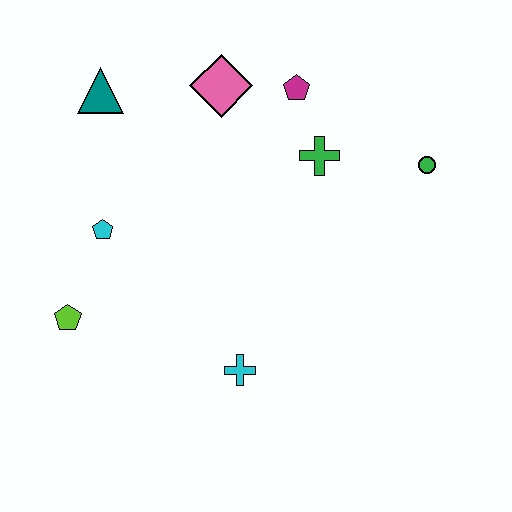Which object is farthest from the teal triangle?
The green circle is farthest from the teal triangle.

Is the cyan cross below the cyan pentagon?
Yes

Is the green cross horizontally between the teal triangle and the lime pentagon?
No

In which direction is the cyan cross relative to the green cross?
The cyan cross is below the green cross.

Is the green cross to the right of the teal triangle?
Yes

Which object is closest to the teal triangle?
The pink diamond is closest to the teal triangle.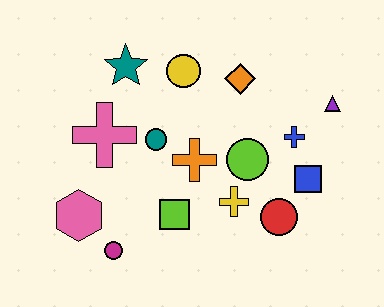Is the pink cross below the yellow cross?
No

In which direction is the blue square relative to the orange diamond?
The blue square is below the orange diamond.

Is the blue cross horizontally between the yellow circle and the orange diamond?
No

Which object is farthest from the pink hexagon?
The purple triangle is farthest from the pink hexagon.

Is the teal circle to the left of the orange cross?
Yes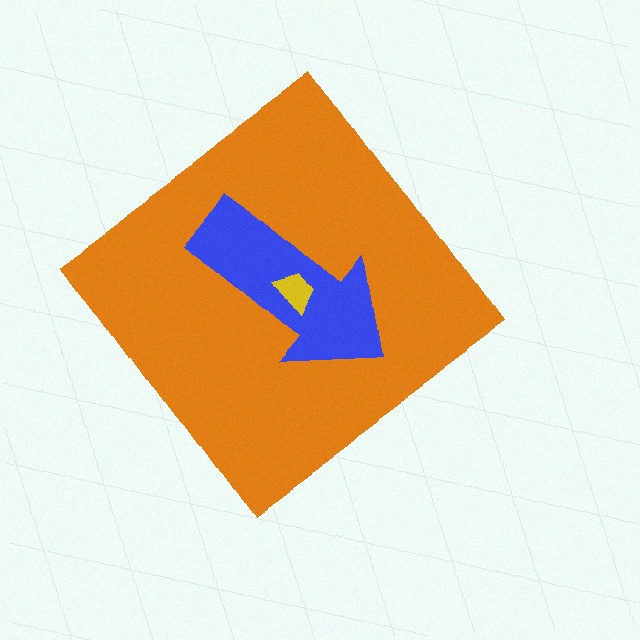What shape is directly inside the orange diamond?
The blue arrow.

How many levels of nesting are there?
3.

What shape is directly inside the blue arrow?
The yellow trapezoid.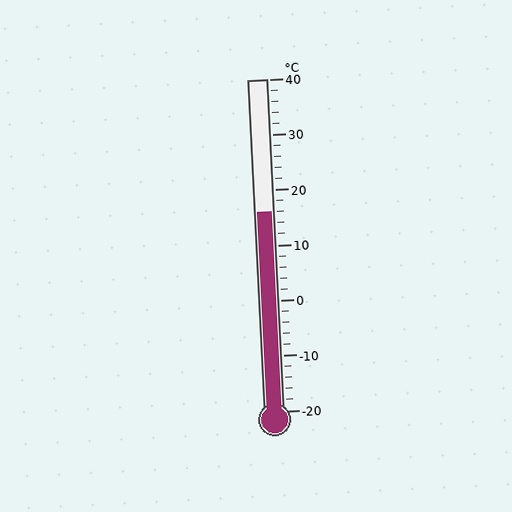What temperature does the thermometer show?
The thermometer shows approximately 16°C.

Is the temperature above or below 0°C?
The temperature is above 0°C.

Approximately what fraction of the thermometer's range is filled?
The thermometer is filled to approximately 60% of its range.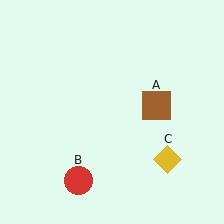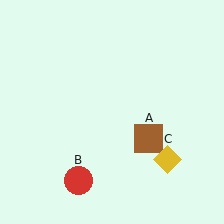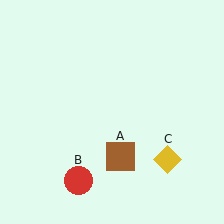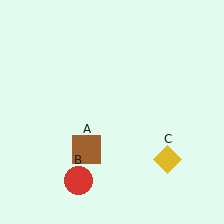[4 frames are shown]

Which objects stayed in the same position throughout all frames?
Red circle (object B) and yellow diamond (object C) remained stationary.